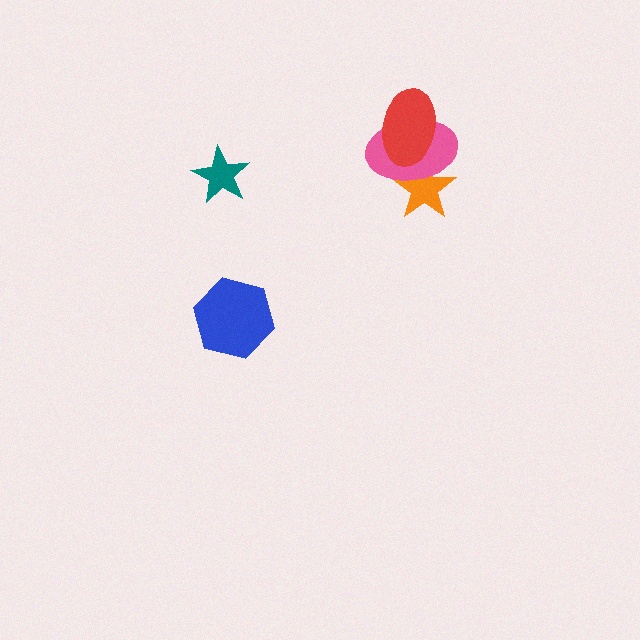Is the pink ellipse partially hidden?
Yes, it is partially covered by another shape.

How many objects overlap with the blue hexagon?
0 objects overlap with the blue hexagon.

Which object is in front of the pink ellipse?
The red ellipse is in front of the pink ellipse.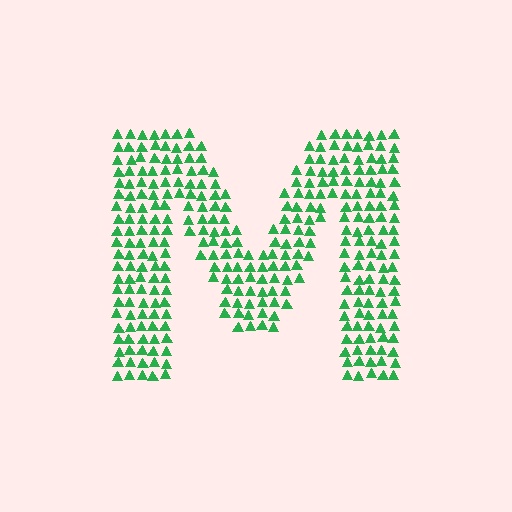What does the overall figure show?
The overall figure shows the letter M.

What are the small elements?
The small elements are triangles.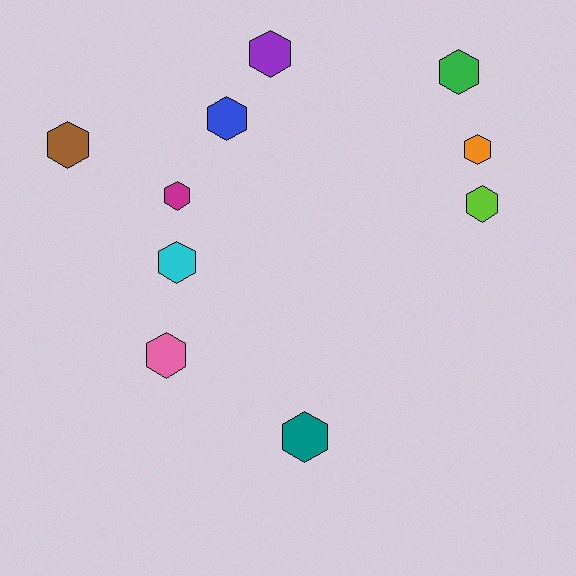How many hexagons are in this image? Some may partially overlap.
There are 10 hexagons.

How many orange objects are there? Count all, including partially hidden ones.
There is 1 orange object.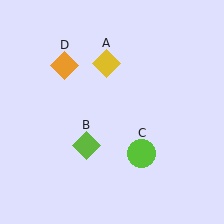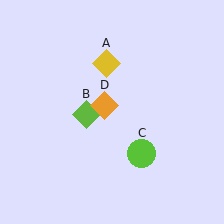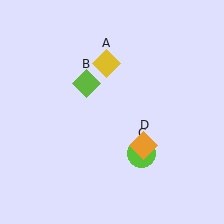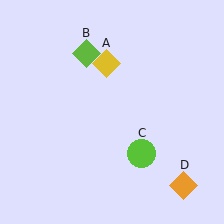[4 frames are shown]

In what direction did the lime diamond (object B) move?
The lime diamond (object B) moved up.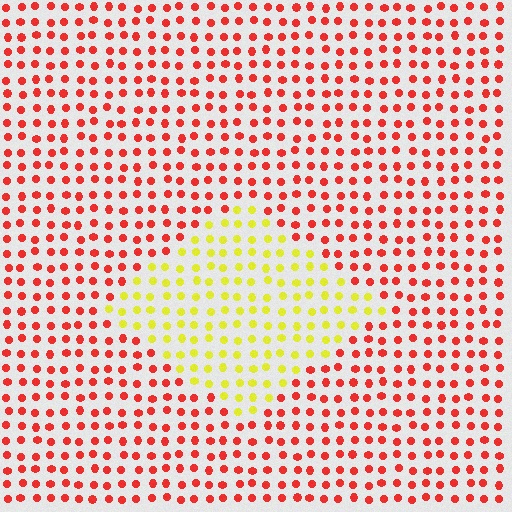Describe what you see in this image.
The image is filled with small red elements in a uniform arrangement. A diamond-shaped region is visible where the elements are tinted to a slightly different hue, forming a subtle color boundary.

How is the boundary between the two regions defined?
The boundary is defined purely by a slight shift in hue (about 63 degrees). Spacing, size, and orientation are identical on both sides.